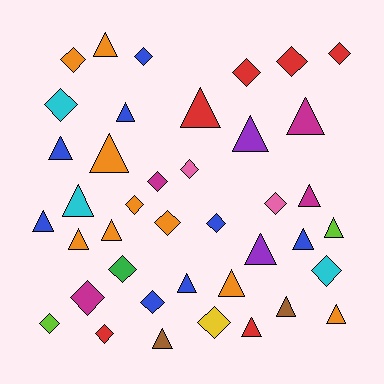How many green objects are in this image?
There is 1 green object.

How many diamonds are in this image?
There are 19 diamonds.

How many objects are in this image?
There are 40 objects.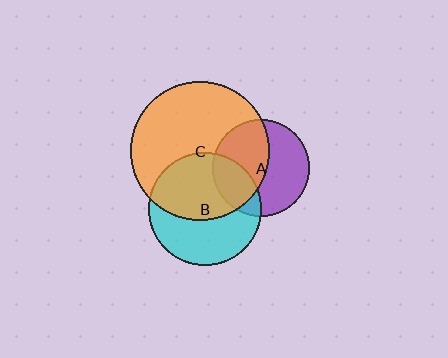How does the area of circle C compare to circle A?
Approximately 2.0 times.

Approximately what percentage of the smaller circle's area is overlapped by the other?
Approximately 25%.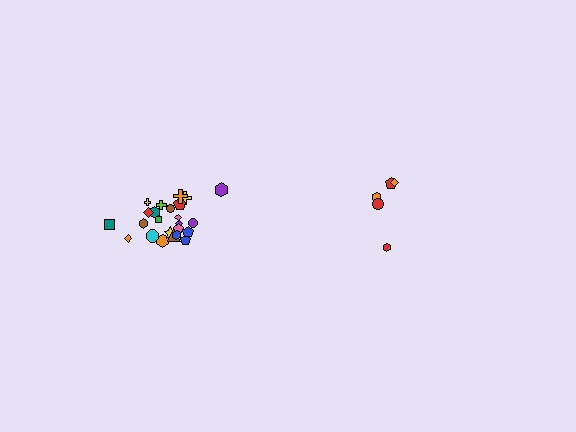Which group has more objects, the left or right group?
The left group.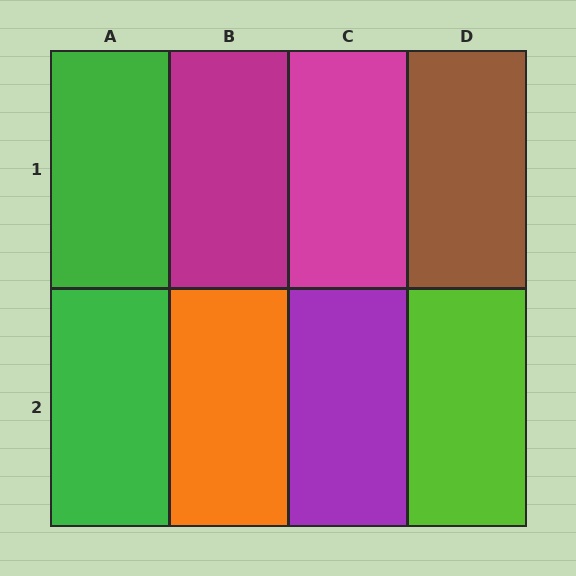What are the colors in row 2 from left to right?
Green, orange, purple, lime.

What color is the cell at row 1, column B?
Magenta.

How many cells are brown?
1 cell is brown.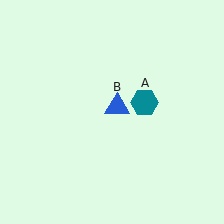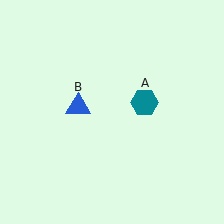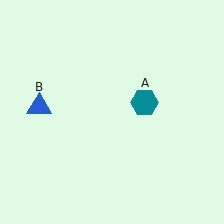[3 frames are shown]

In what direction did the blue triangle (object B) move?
The blue triangle (object B) moved left.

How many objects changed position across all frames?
1 object changed position: blue triangle (object B).